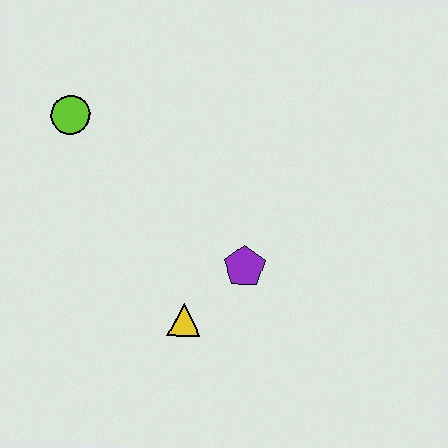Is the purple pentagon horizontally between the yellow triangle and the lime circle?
No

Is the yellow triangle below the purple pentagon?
Yes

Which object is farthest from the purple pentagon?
The lime circle is farthest from the purple pentagon.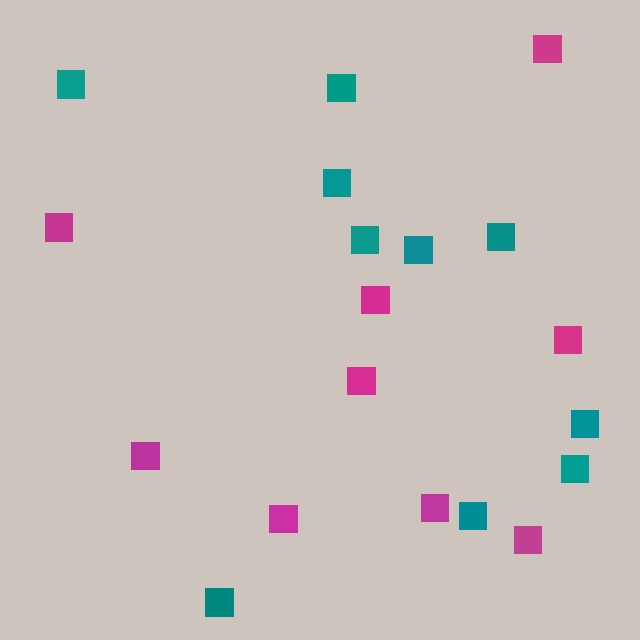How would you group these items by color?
There are 2 groups: one group of magenta squares (9) and one group of teal squares (10).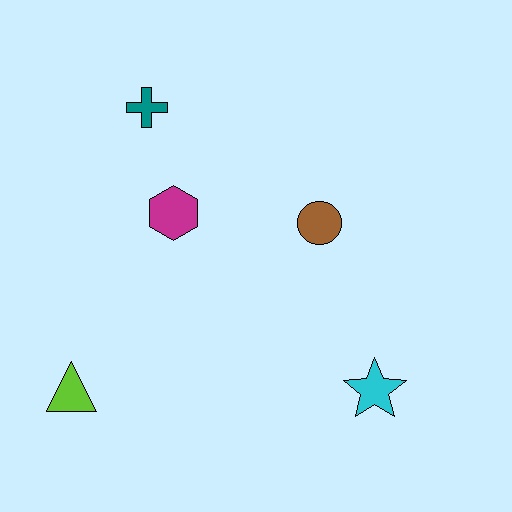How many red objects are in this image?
There are no red objects.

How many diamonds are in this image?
There are no diamonds.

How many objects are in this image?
There are 5 objects.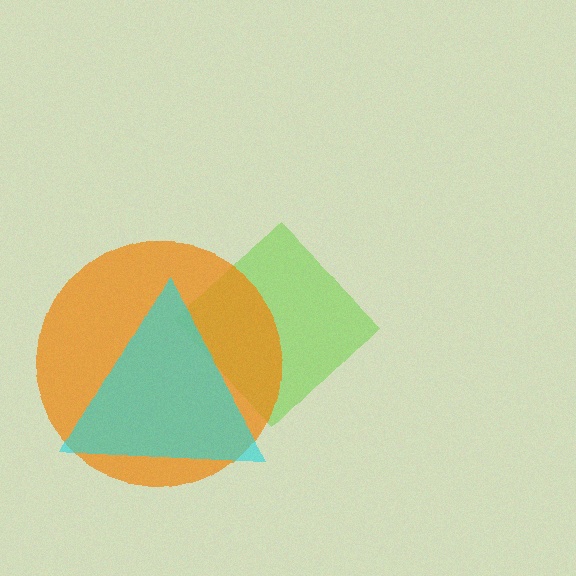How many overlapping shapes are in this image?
There are 3 overlapping shapes in the image.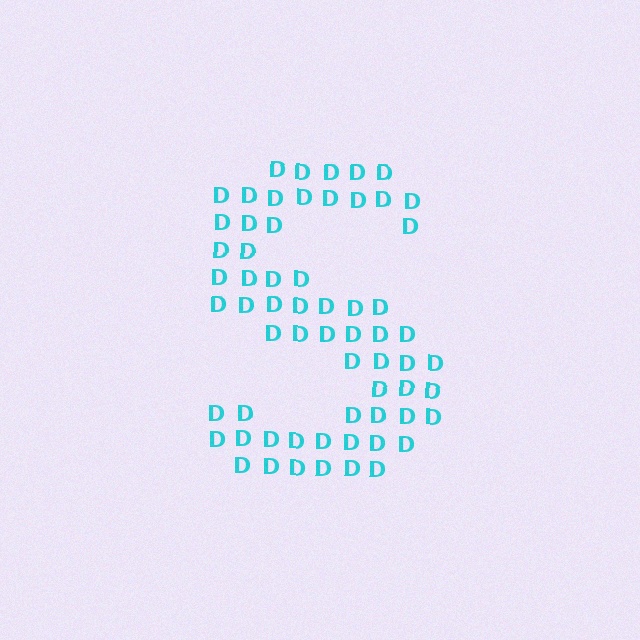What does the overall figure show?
The overall figure shows the letter S.